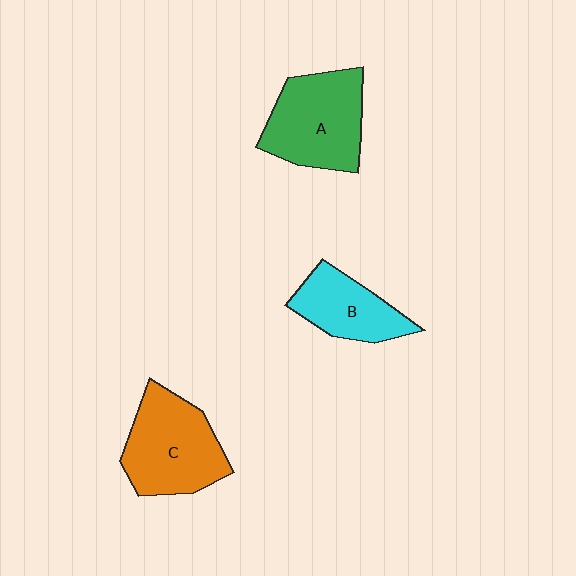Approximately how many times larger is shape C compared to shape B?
Approximately 1.4 times.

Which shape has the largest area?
Shape C (orange).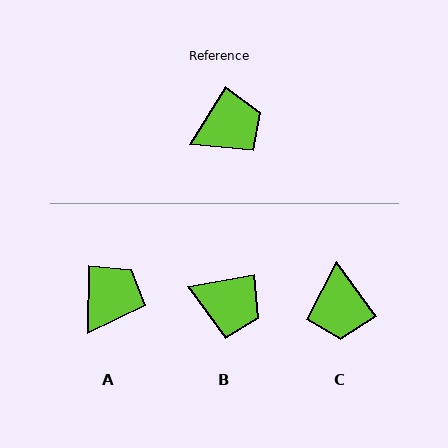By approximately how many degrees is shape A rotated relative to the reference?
Approximately 31 degrees counter-clockwise.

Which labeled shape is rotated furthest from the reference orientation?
C, about 111 degrees away.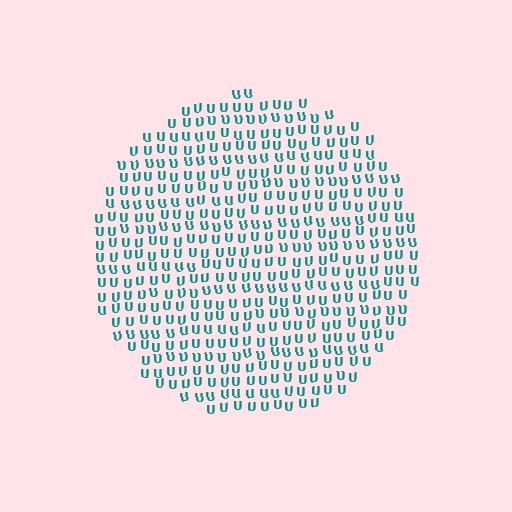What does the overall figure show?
The overall figure shows a circle.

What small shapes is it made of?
It is made of small letter U's.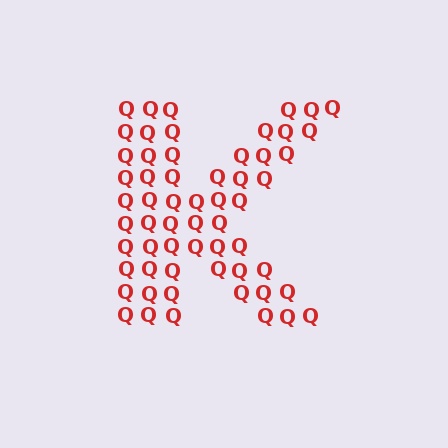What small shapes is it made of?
It is made of small letter Q's.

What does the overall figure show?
The overall figure shows the letter K.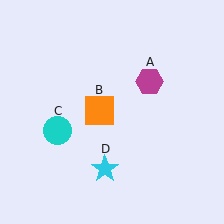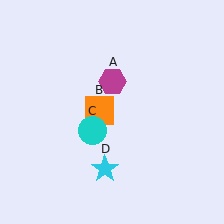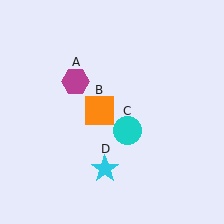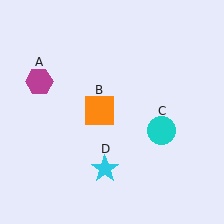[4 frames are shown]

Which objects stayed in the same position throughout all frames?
Orange square (object B) and cyan star (object D) remained stationary.